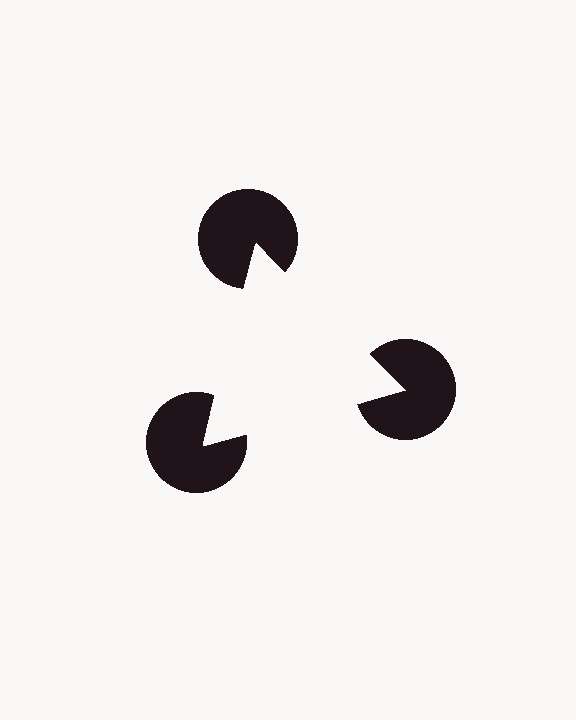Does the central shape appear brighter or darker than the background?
It typically appears slightly brighter than the background, even though no actual brightness change is drawn.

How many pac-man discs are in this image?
There are 3 — one at each vertex of the illusory triangle.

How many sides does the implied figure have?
3 sides.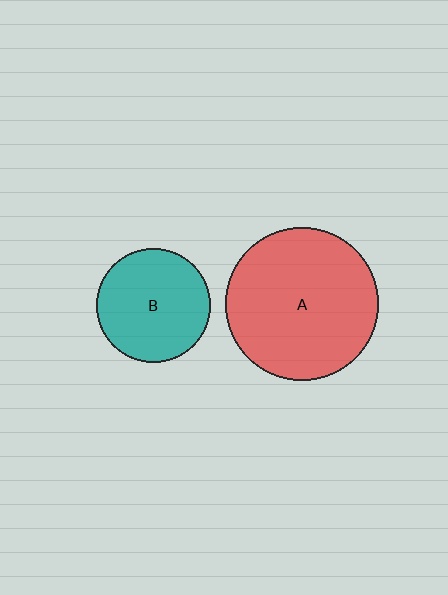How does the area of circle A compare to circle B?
Approximately 1.8 times.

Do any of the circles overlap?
No, none of the circles overlap.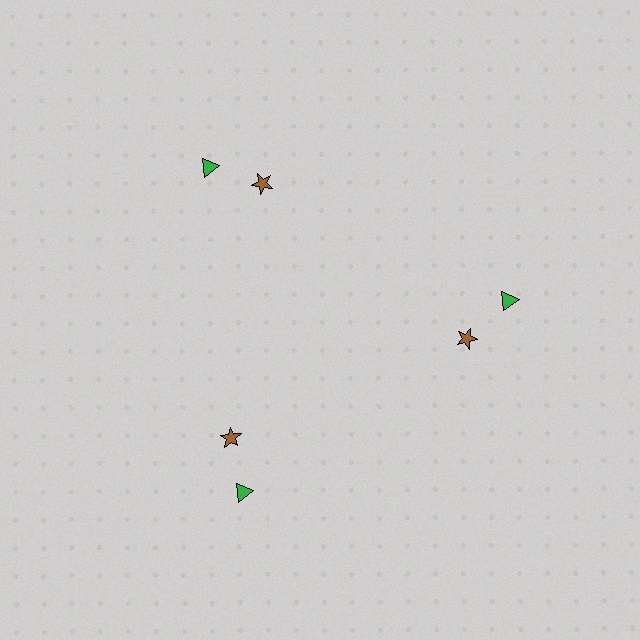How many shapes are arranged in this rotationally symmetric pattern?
There are 6 shapes, arranged in 3 groups of 2.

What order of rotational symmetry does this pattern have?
This pattern has 3-fold rotational symmetry.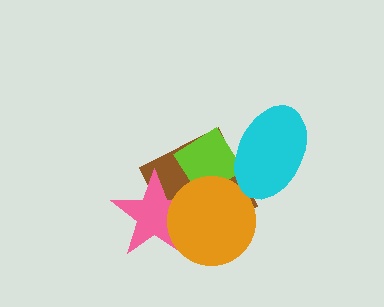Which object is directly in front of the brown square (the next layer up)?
The pink star is directly in front of the brown square.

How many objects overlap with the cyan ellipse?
2 objects overlap with the cyan ellipse.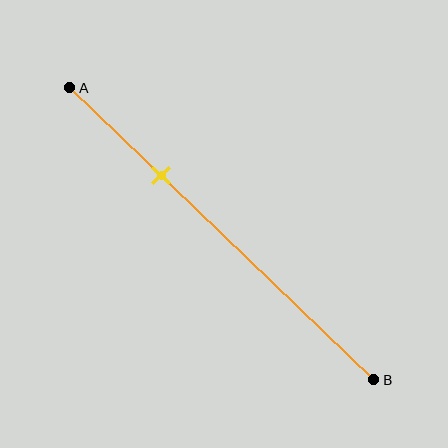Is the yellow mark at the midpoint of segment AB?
No, the mark is at about 30% from A, not at the 50% midpoint.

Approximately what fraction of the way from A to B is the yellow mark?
The yellow mark is approximately 30% of the way from A to B.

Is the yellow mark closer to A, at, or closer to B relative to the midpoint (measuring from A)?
The yellow mark is closer to point A than the midpoint of segment AB.